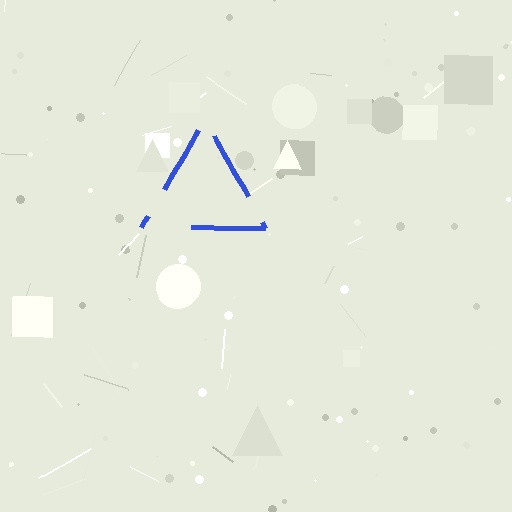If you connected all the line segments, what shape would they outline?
They would outline a triangle.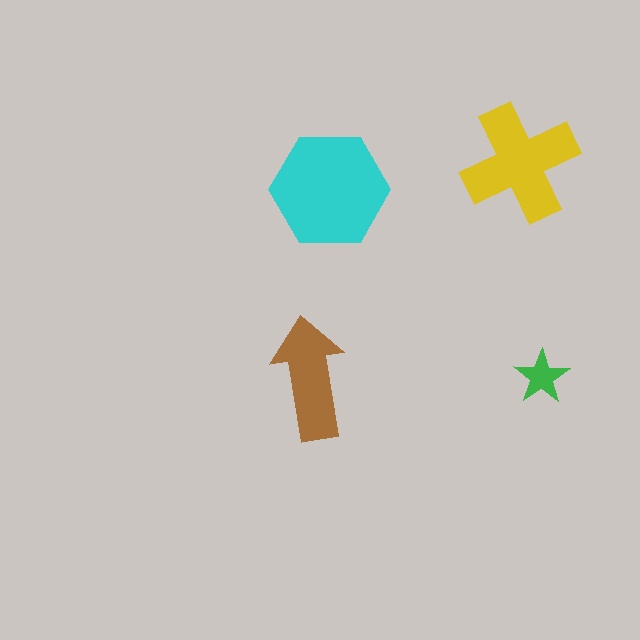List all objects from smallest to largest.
The green star, the brown arrow, the yellow cross, the cyan hexagon.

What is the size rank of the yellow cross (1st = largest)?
2nd.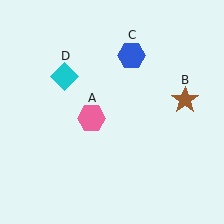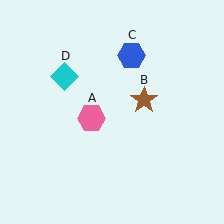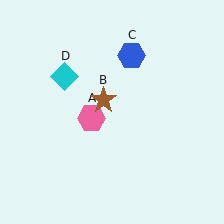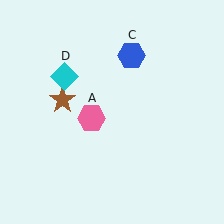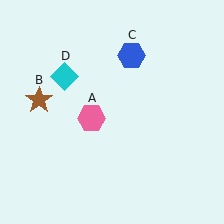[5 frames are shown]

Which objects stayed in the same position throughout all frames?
Pink hexagon (object A) and blue hexagon (object C) and cyan diamond (object D) remained stationary.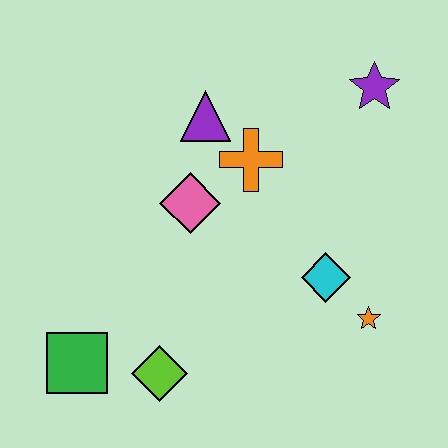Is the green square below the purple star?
Yes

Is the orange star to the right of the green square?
Yes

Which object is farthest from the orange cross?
The green square is farthest from the orange cross.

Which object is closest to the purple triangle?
The orange cross is closest to the purple triangle.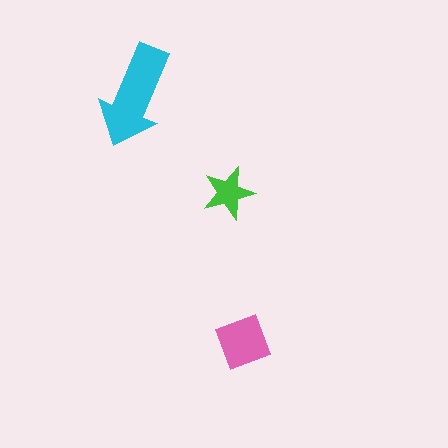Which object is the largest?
The cyan arrow.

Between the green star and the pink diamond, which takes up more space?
The pink diamond.